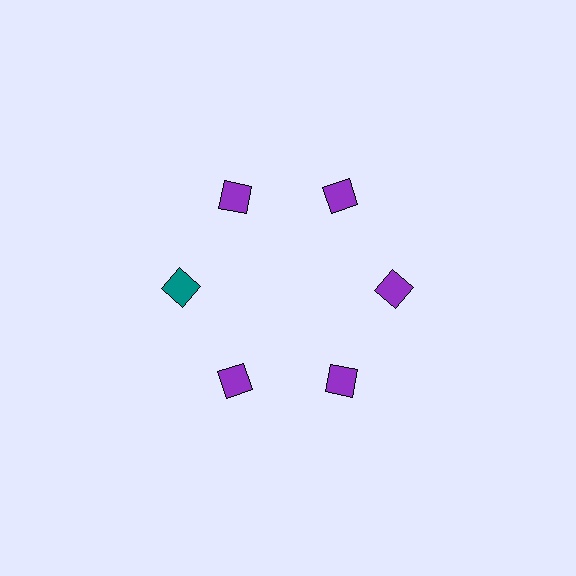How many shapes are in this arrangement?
There are 6 shapes arranged in a ring pattern.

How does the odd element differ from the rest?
It has a different color: teal instead of purple.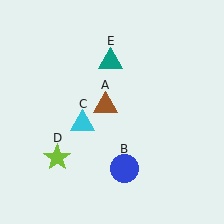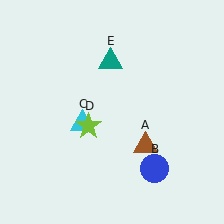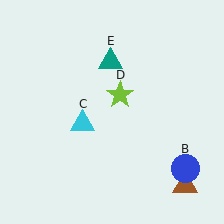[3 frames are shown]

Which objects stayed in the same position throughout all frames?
Cyan triangle (object C) and teal triangle (object E) remained stationary.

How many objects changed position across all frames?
3 objects changed position: brown triangle (object A), blue circle (object B), lime star (object D).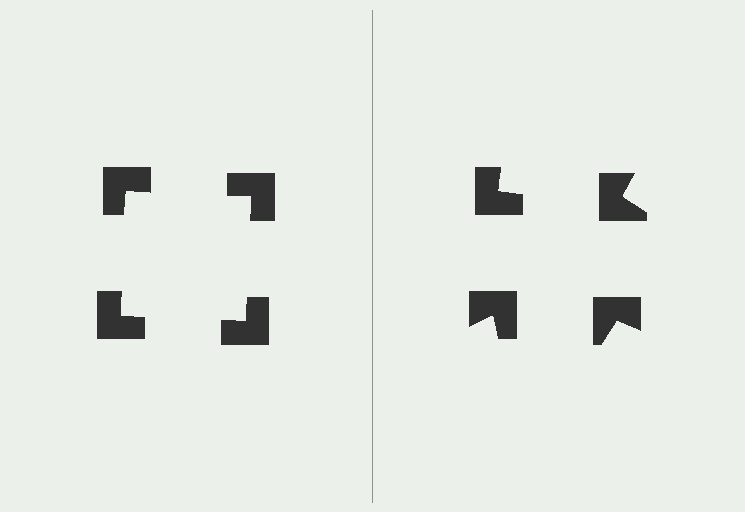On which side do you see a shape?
An illusory square appears on the left side. On the right side the wedge cuts are rotated, so no coherent shape forms.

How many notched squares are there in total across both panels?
8 — 4 on each side.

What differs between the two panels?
The notched squares are positioned identically on both sides; only the wedge orientations differ. On the left they align to a square; on the right they are misaligned.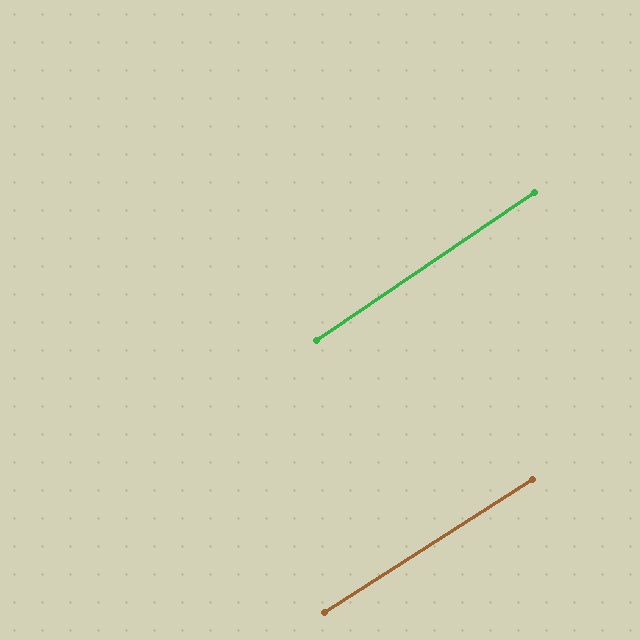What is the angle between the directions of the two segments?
Approximately 1 degree.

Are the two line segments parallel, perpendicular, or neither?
Parallel — their directions differ by only 1.5°.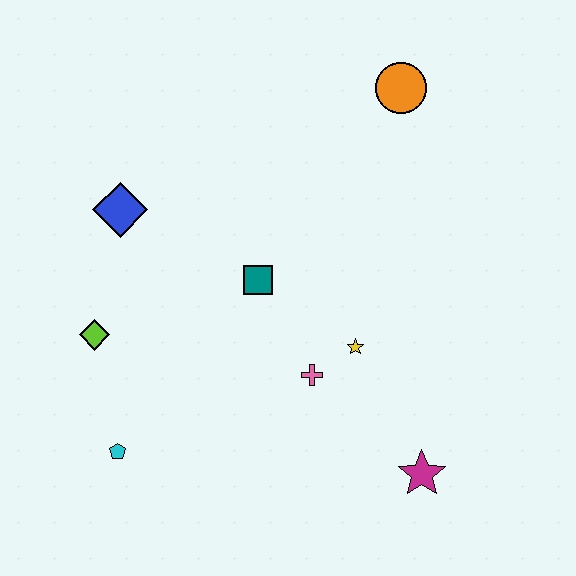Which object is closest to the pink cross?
The yellow star is closest to the pink cross.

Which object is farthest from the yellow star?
The blue diamond is farthest from the yellow star.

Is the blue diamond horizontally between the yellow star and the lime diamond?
Yes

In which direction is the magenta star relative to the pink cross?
The magenta star is to the right of the pink cross.